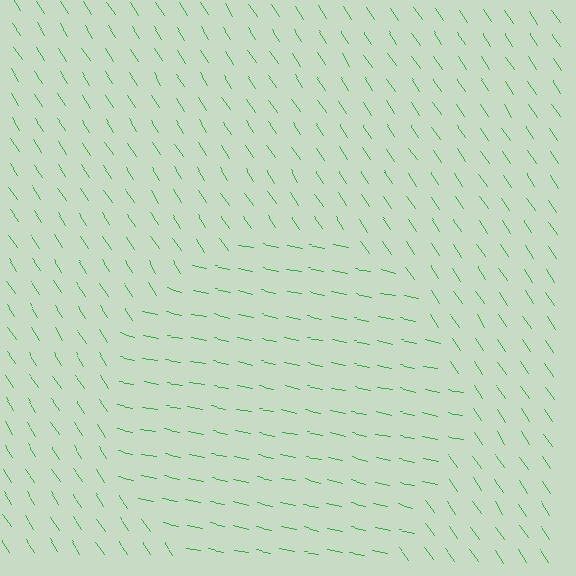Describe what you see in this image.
The image is filled with small green line segments. A circle region in the image has lines oriented differently from the surrounding lines, creating a visible texture boundary.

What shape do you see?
I see a circle.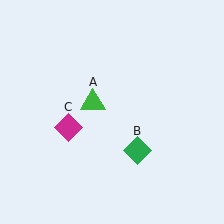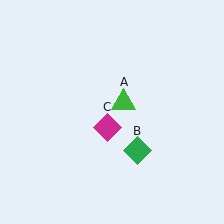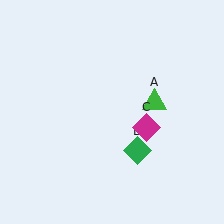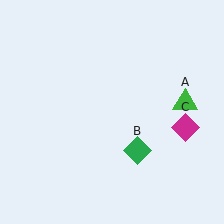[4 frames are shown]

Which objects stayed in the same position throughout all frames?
Green diamond (object B) remained stationary.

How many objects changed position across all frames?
2 objects changed position: green triangle (object A), magenta diamond (object C).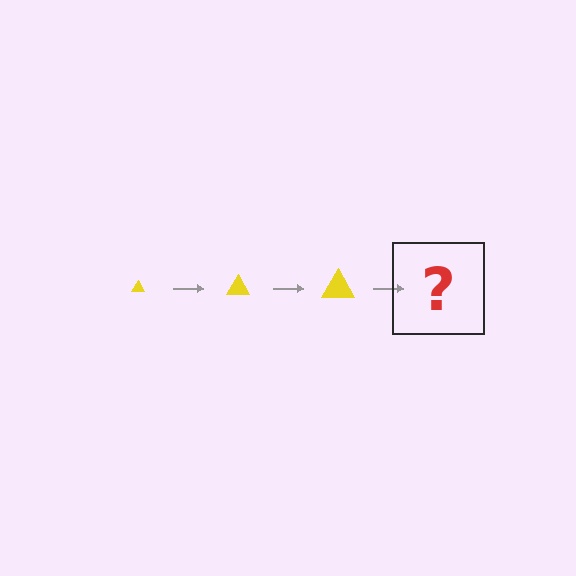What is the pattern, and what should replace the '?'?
The pattern is that the triangle gets progressively larger each step. The '?' should be a yellow triangle, larger than the previous one.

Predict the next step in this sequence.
The next step is a yellow triangle, larger than the previous one.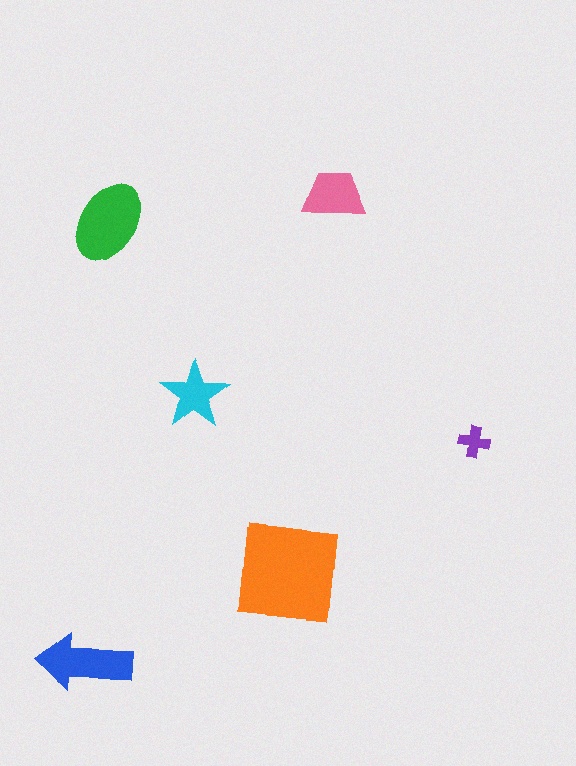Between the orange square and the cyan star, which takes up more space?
The orange square.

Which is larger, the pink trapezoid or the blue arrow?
The blue arrow.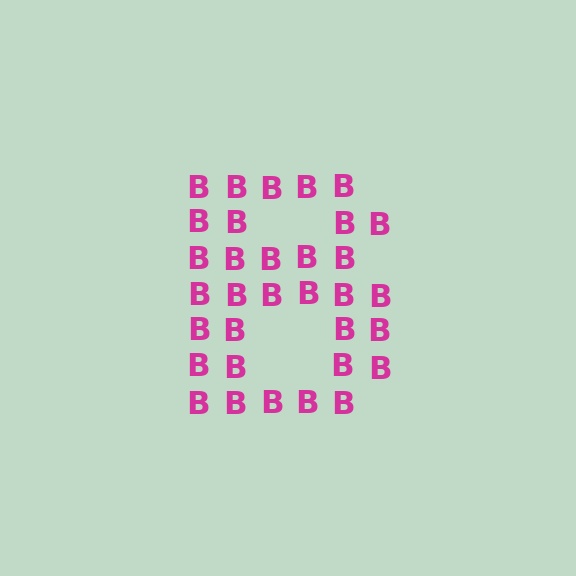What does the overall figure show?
The overall figure shows the letter B.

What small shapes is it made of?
It is made of small letter B's.